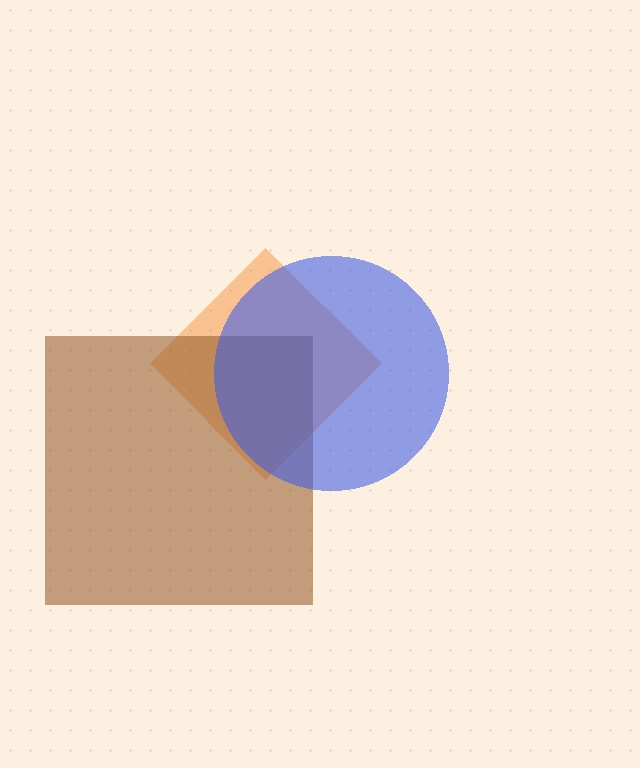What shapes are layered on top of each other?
The layered shapes are: an orange diamond, a brown square, a blue circle.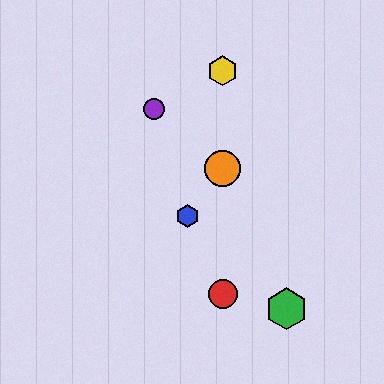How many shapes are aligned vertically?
3 shapes (the red circle, the yellow hexagon, the orange circle) are aligned vertically.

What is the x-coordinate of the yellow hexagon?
The yellow hexagon is at x≈223.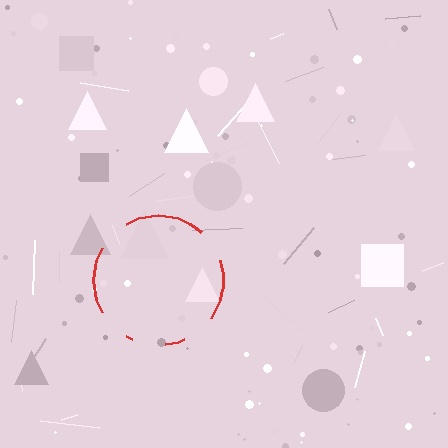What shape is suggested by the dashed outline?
The dashed outline suggests a circle.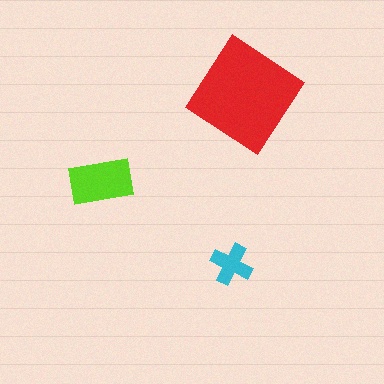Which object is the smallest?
The cyan cross.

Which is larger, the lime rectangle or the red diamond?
The red diamond.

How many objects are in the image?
There are 3 objects in the image.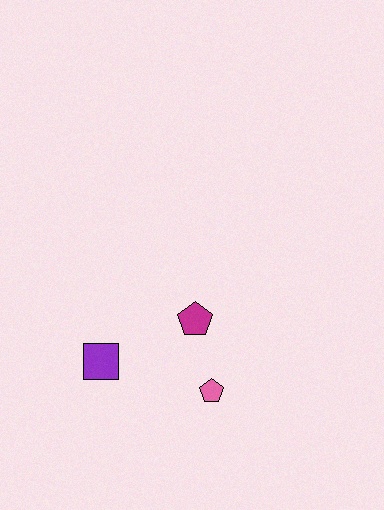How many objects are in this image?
There are 3 objects.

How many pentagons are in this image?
There are 2 pentagons.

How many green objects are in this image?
There are no green objects.